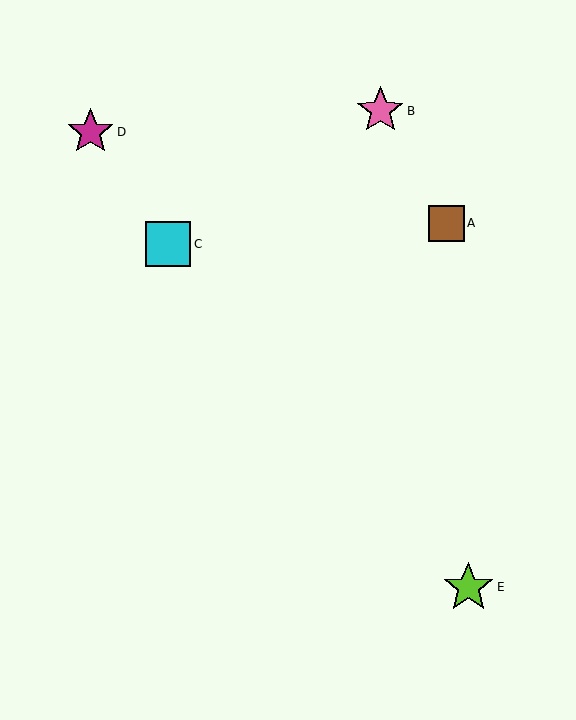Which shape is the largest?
The lime star (labeled E) is the largest.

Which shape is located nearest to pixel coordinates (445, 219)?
The brown square (labeled A) at (447, 223) is nearest to that location.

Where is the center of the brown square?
The center of the brown square is at (447, 223).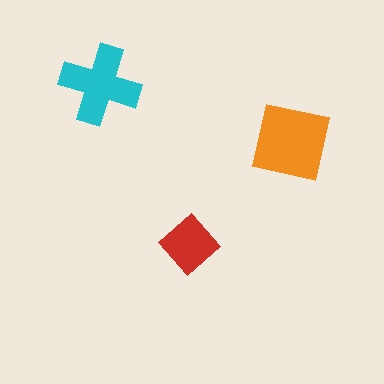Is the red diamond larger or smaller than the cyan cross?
Smaller.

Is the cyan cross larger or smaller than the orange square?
Smaller.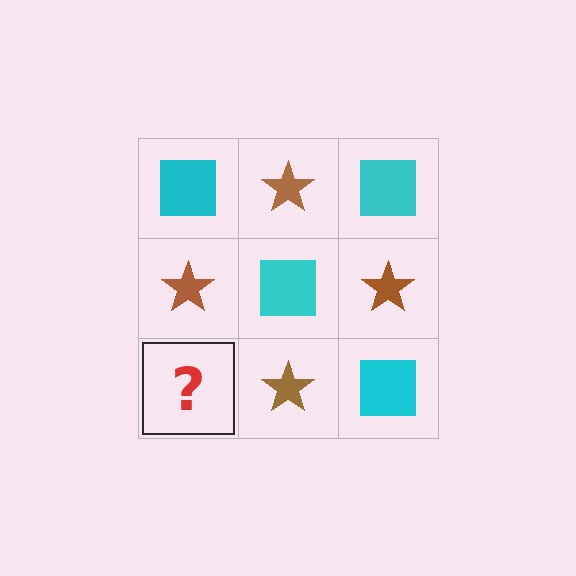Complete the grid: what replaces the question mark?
The question mark should be replaced with a cyan square.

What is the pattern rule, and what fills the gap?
The rule is that it alternates cyan square and brown star in a checkerboard pattern. The gap should be filled with a cyan square.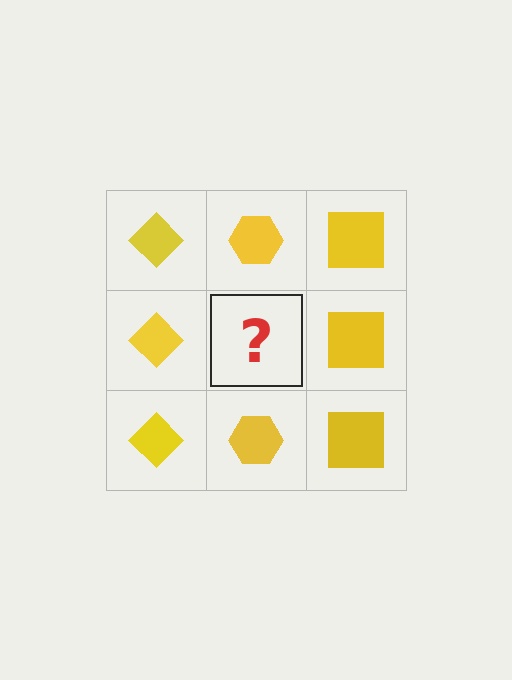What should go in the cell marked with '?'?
The missing cell should contain a yellow hexagon.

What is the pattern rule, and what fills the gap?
The rule is that each column has a consistent shape. The gap should be filled with a yellow hexagon.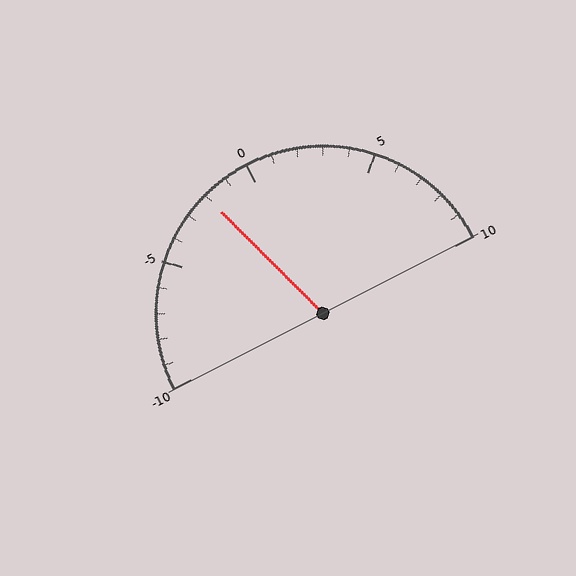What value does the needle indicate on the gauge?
The needle indicates approximately -2.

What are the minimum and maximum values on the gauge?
The gauge ranges from -10 to 10.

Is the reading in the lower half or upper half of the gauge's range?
The reading is in the lower half of the range (-10 to 10).